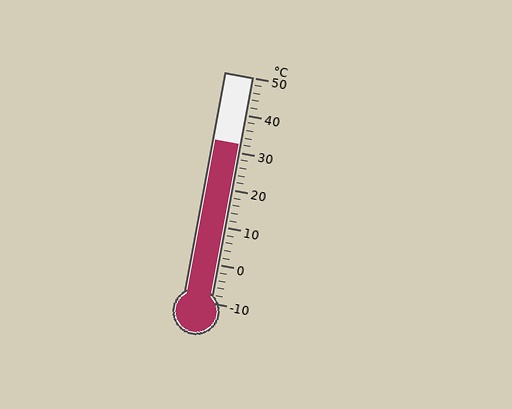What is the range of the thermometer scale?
The thermometer scale ranges from -10°C to 50°C.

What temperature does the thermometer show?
The thermometer shows approximately 32°C.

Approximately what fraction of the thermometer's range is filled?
The thermometer is filled to approximately 70% of its range.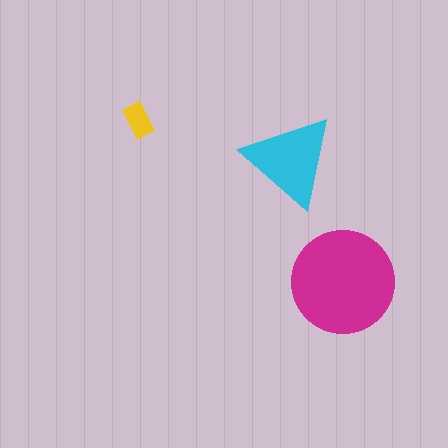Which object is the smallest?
The yellow rectangle.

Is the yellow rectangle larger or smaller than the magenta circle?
Smaller.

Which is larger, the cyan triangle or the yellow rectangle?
The cyan triangle.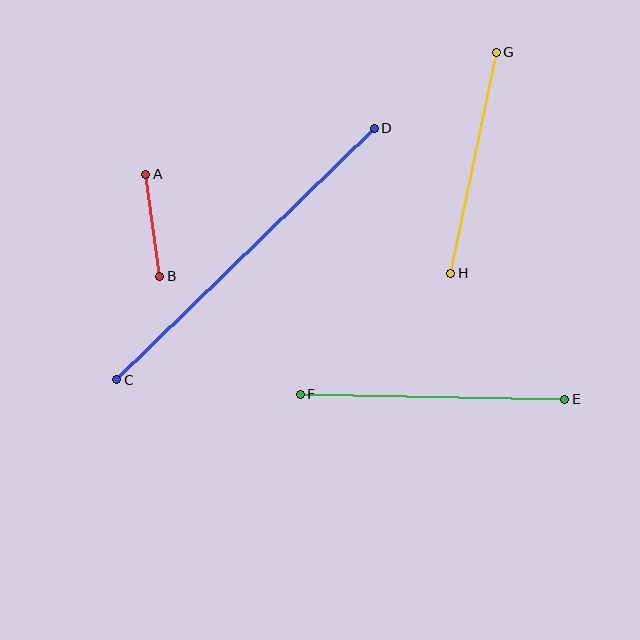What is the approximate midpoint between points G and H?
The midpoint is at approximately (473, 163) pixels.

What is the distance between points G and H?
The distance is approximately 226 pixels.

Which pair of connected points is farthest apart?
Points C and D are farthest apart.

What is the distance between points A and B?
The distance is approximately 103 pixels.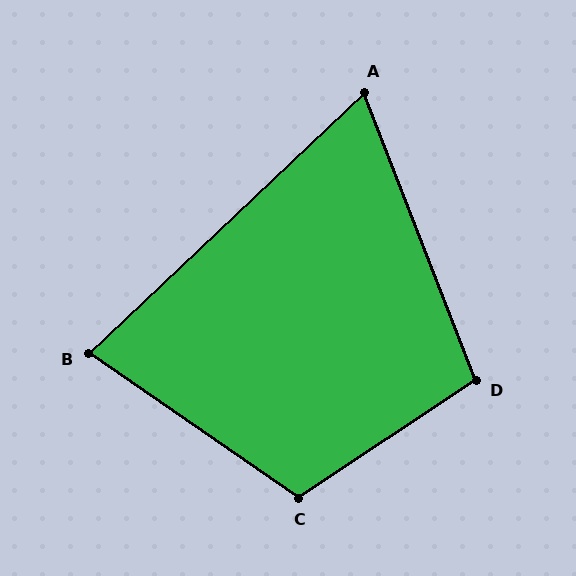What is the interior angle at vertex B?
Approximately 78 degrees (acute).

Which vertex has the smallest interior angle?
A, at approximately 68 degrees.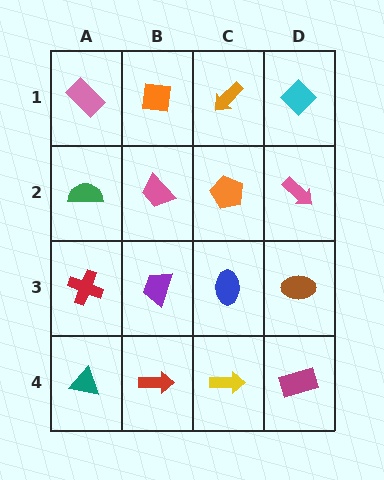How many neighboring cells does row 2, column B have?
4.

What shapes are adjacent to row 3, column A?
A green semicircle (row 2, column A), a teal triangle (row 4, column A), a purple trapezoid (row 3, column B).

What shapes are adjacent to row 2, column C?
An orange arrow (row 1, column C), a blue ellipse (row 3, column C), a pink trapezoid (row 2, column B), a pink arrow (row 2, column D).